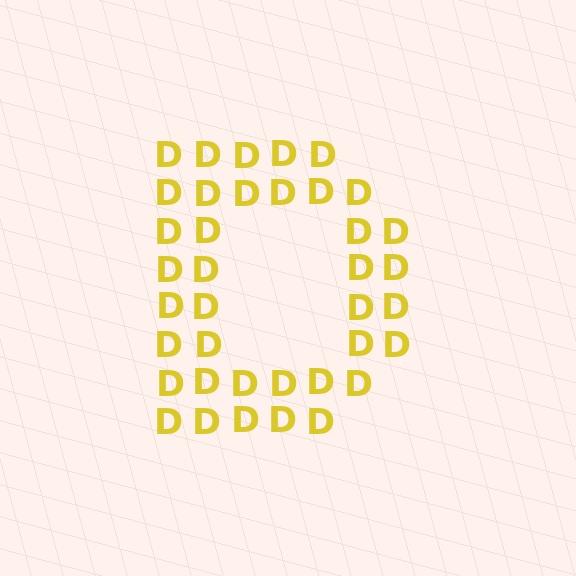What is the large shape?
The large shape is the letter D.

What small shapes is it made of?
It is made of small letter D's.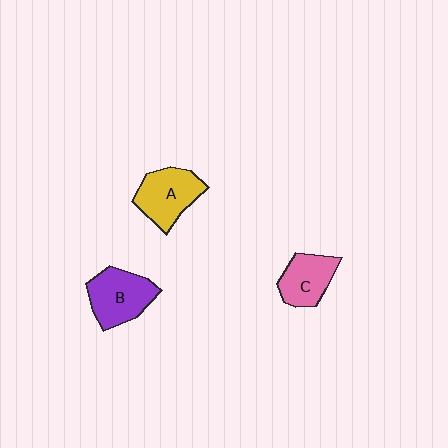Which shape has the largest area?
Shape B (purple).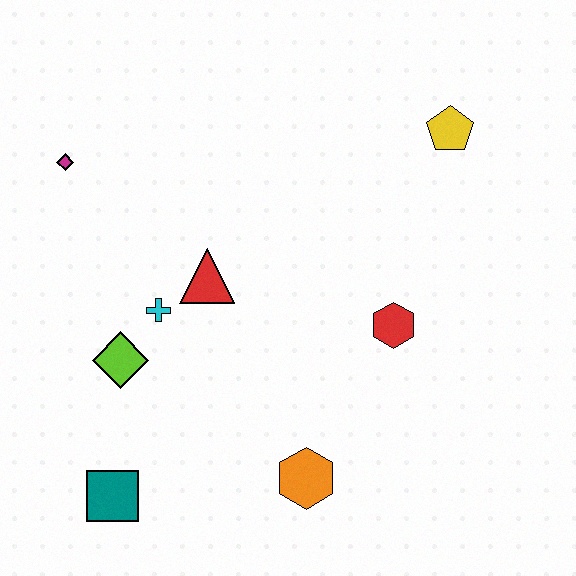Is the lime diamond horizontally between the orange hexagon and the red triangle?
No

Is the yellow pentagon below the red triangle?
No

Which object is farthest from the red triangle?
The yellow pentagon is farthest from the red triangle.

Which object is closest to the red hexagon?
The orange hexagon is closest to the red hexagon.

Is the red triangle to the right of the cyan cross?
Yes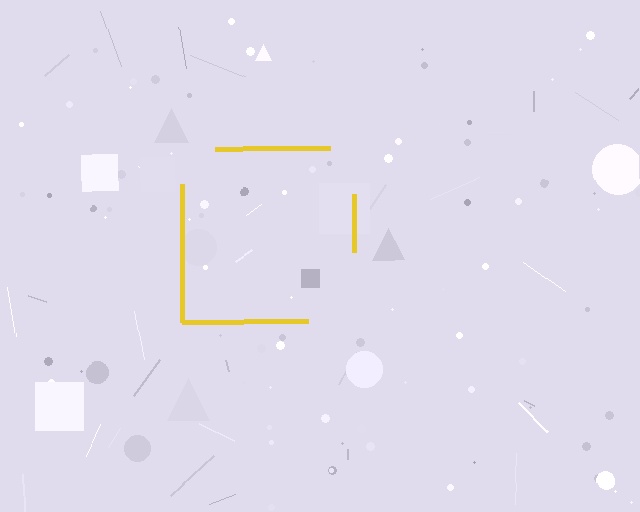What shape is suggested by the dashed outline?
The dashed outline suggests a square.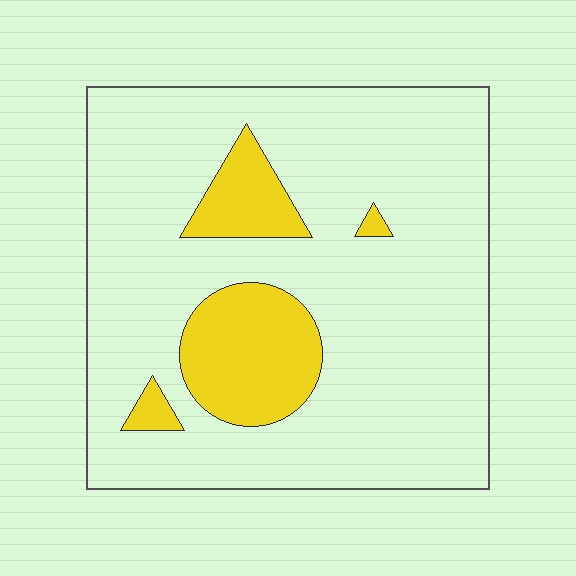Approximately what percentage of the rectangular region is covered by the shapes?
Approximately 15%.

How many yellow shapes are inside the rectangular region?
4.